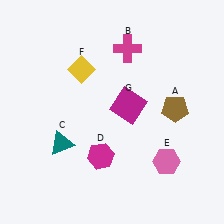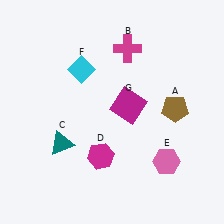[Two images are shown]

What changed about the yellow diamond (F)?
In Image 1, F is yellow. In Image 2, it changed to cyan.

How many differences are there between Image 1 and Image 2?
There is 1 difference between the two images.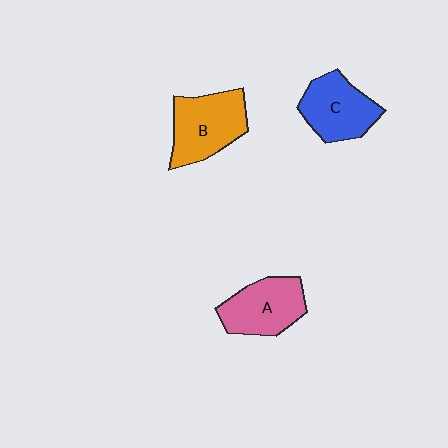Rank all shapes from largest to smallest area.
From largest to smallest: B (orange), A (pink), C (blue).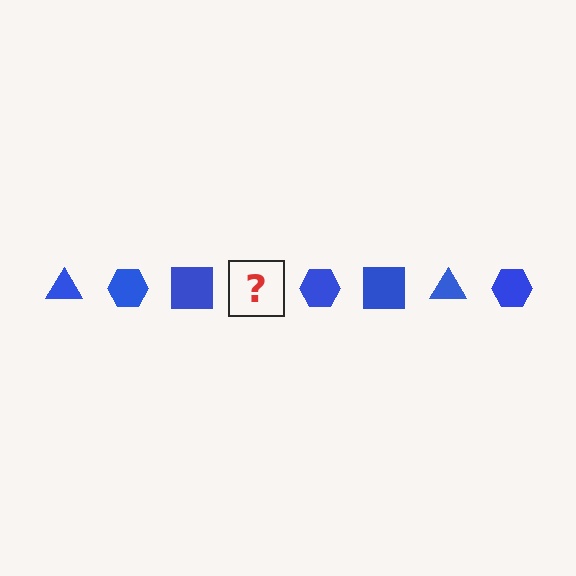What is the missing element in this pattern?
The missing element is a blue triangle.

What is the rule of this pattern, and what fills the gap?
The rule is that the pattern cycles through triangle, hexagon, square shapes in blue. The gap should be filled with a blue triangle.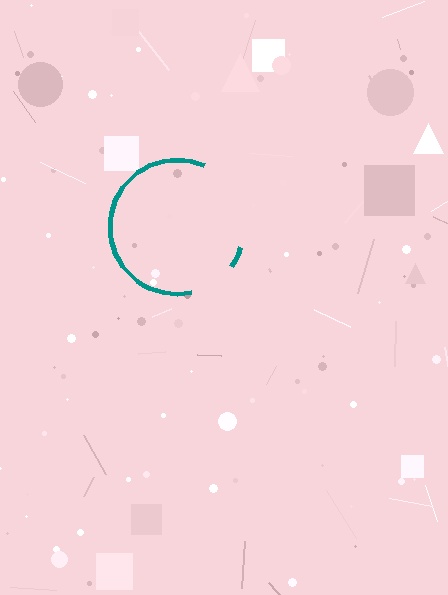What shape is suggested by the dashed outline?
The dashed outline suggests a circle.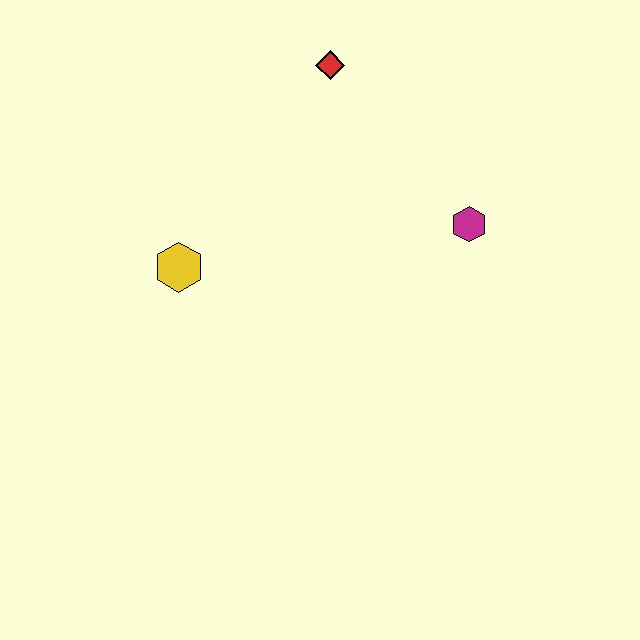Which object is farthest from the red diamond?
The yellow hexagon is farthest from the red diamond.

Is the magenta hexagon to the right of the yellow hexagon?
Yes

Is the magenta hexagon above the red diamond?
No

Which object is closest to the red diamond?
The magenta hexagon is closest to the red diamond.